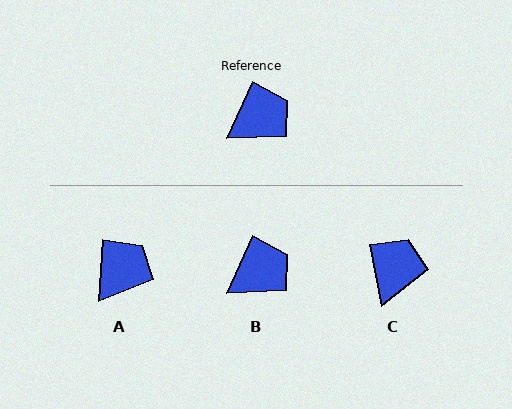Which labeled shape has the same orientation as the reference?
B.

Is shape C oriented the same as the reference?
No, it is off by about 35 degrees.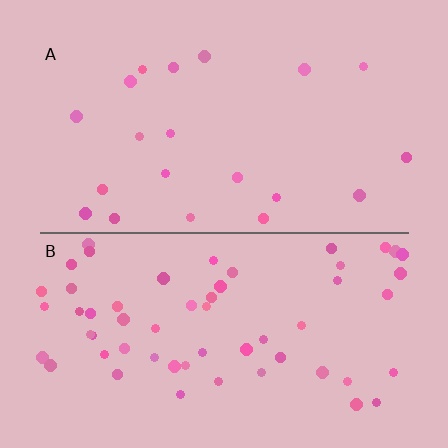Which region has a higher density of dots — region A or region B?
B (the bottom).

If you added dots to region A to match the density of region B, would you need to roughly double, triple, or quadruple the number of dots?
Approximately triple.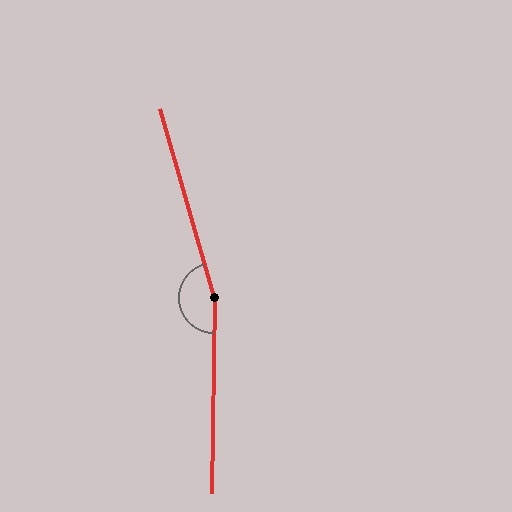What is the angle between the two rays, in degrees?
Approximately 163 degrees.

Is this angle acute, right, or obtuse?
It is obtuse.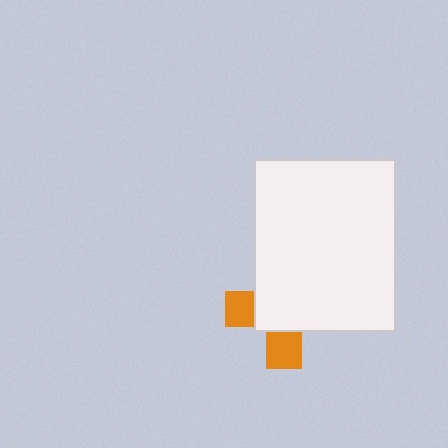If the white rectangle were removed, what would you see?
You would see the complete orange cross.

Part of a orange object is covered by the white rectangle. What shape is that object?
It is a cross.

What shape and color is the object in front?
The object in front is a white rectangle.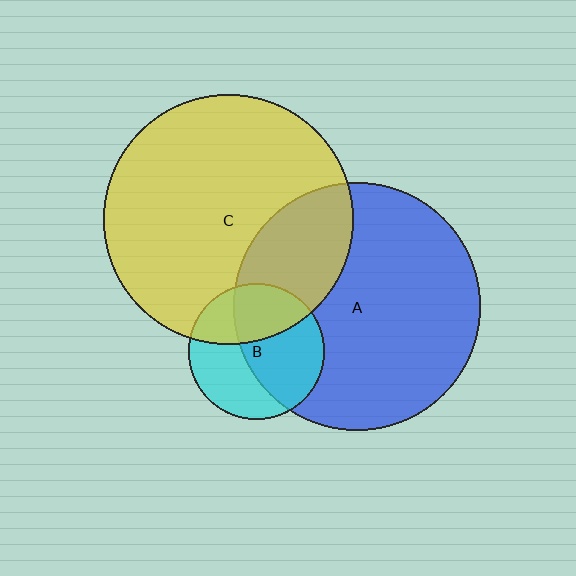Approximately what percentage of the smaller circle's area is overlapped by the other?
Approximately 55%.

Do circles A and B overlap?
Yes.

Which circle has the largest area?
Circle C (yellow).